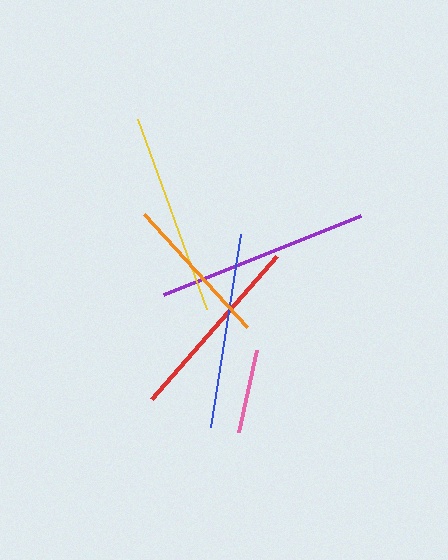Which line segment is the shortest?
The pink line is the shortest at approximately 84 pixels.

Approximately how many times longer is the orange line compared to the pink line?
The orange line is approximately 1.8 times the length of the pink line.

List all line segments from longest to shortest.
From longest to shortest: purple, yellow, blue, red, orange, pink.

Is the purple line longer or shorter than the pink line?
The purple line is longer than the pink line.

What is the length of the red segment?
The red segment is approximately 190 pixels long.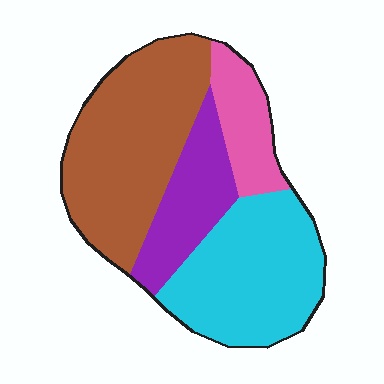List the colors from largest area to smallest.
From largest to smallest: brown, cyan, purple, pink.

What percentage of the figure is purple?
Purple takes up less than a quarter of the figure.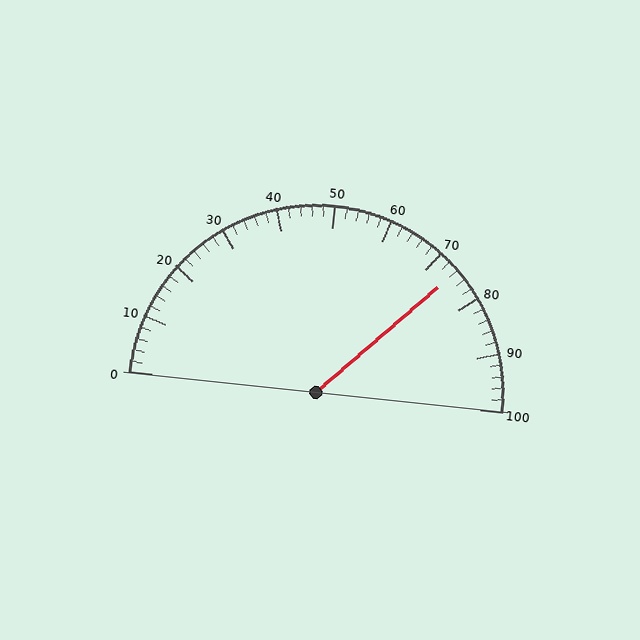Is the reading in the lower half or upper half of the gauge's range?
The reading is in the upper half of the range (0 to 100).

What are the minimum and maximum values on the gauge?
The gauge ranges from 0 to 100.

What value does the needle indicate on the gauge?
The needle indicates approximately 74.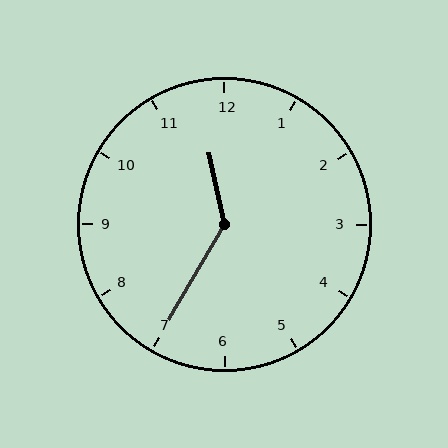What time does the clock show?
11:35.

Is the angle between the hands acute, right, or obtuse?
It is obtuse.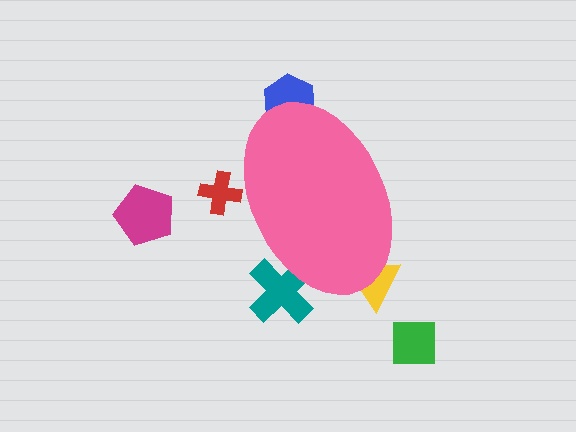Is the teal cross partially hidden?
Yes, the teal cross is partially hidden behind the pink ellipse.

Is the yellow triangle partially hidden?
Yes, the yellow triangle is partially hidden behind the pink ellipse.